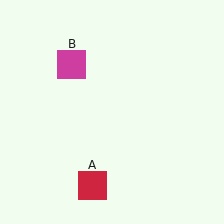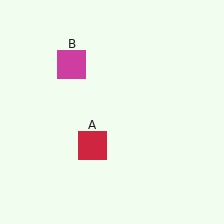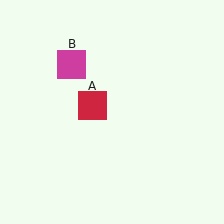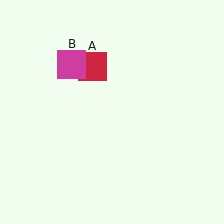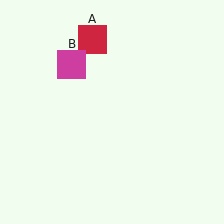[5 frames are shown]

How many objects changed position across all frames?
1 object changed position: red square (object A).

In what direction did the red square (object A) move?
The red square (object A) moved up.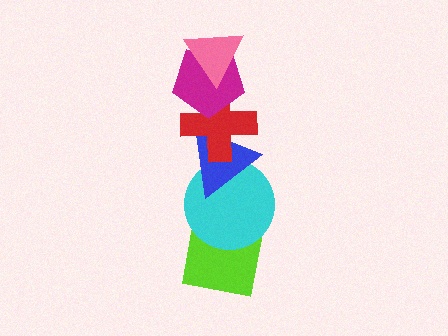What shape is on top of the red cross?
The magenta pentagon is on top of the red cross.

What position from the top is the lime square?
The lime square is 6th from the top.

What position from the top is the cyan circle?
The cyan circle is 5th from the top.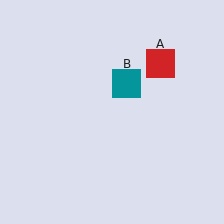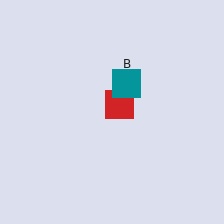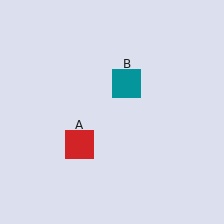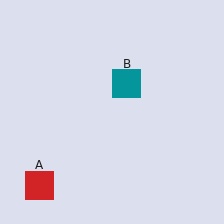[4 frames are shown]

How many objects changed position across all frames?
1 object changed position: red square (object A).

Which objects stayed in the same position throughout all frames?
Teal square (object B) remained stationary.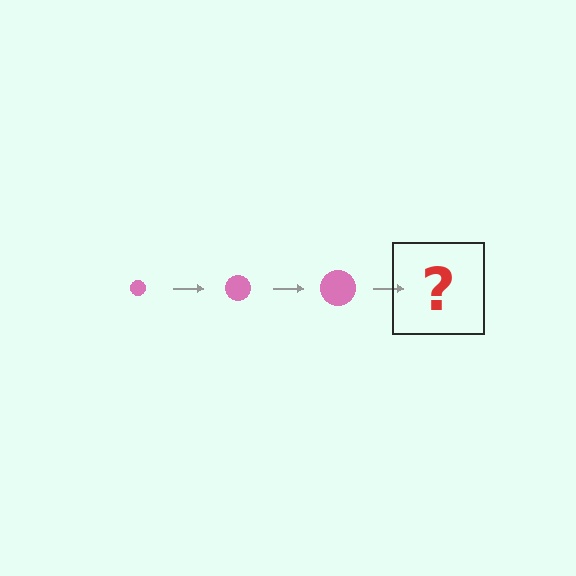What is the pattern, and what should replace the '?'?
The pattern is that the circle gets progressively larger each step. The '?' should be a pink circle, larger than the previous one.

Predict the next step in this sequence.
The next step is a pink circle, larger than the previous one.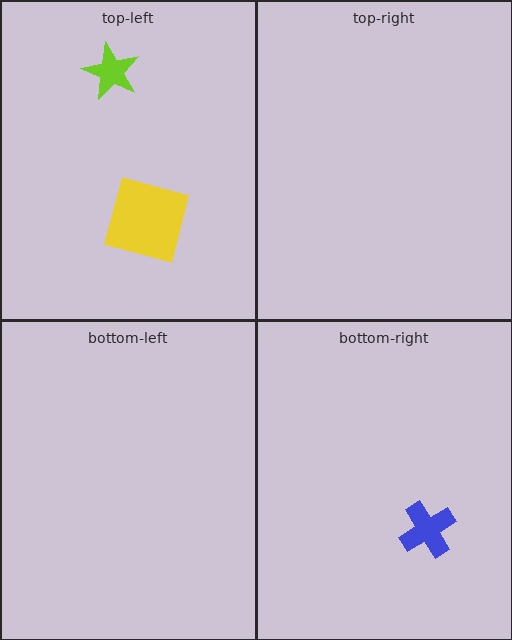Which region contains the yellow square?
The top-left region.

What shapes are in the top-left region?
The yellow square, the lime star.